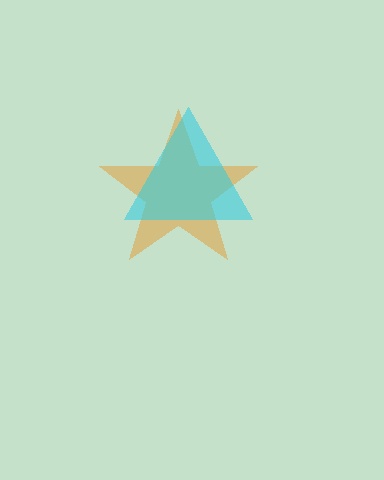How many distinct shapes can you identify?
There are 2 distinct shapes: an orange star, a cyan triangle.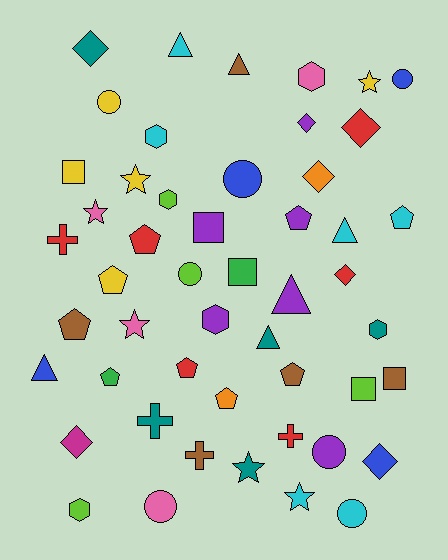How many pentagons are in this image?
There are 9 pentagons.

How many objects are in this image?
There are 50 objects.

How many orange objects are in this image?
There are 2 orange objects.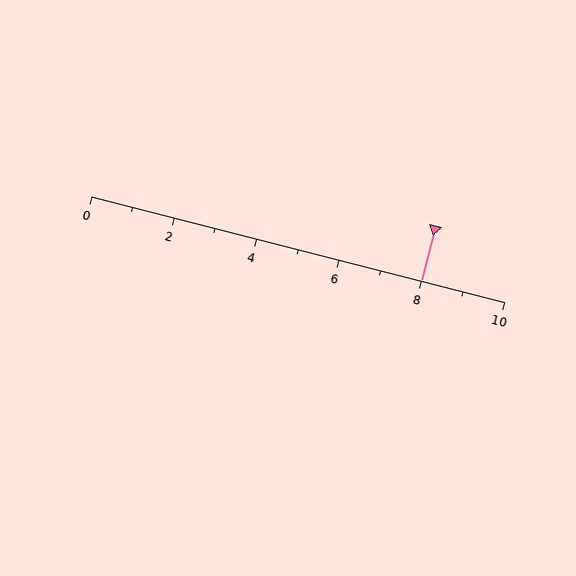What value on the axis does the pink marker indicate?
The marker indicates approximately 8.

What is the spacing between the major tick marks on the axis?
The major ticks are spaced 2 apart.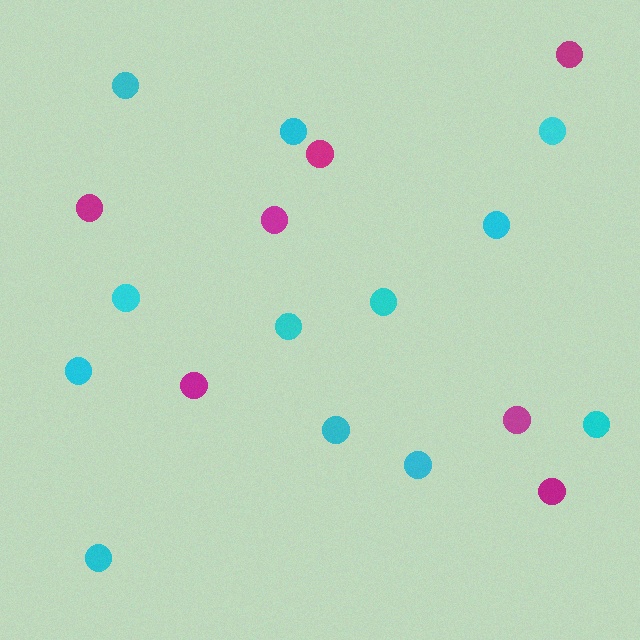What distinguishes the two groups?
There are 2 groups: one group of cyan circles (12) and one group of magenta circles (7).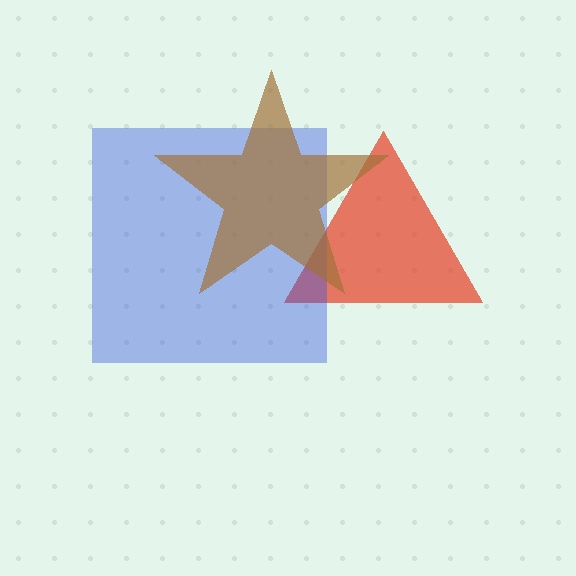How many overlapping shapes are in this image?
There are 3 overlapping shapes in the image.